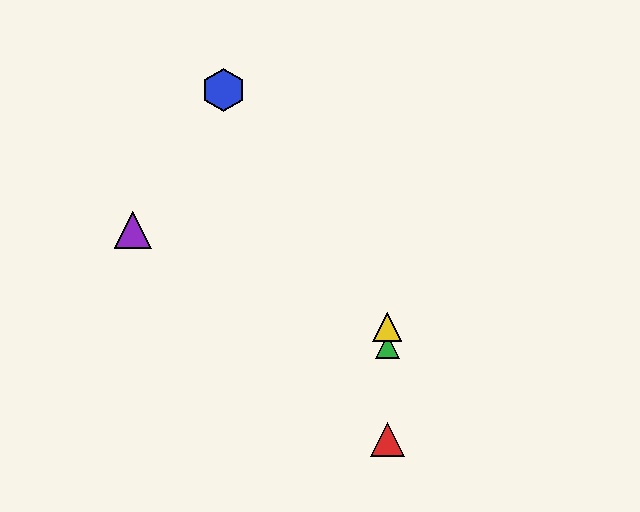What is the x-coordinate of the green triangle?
The green triangle is at x≈387.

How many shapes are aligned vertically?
3 shapes (the red triangle, the green triangle, the yellow triangle) are aligned vertically.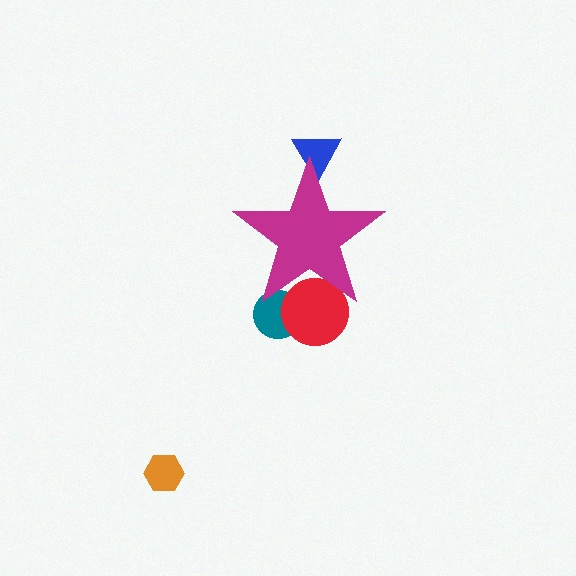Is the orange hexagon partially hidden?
No, the orange hexagon is fully visible.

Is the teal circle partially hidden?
Yes, the teal circle is partially hidden behind the magenta star.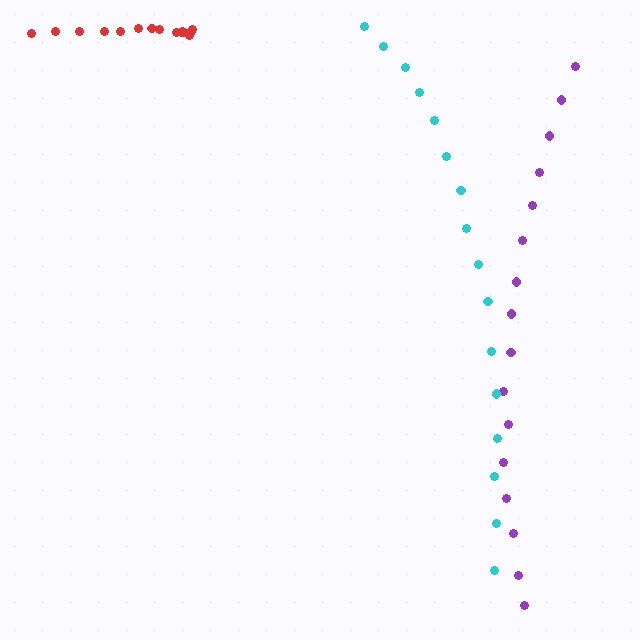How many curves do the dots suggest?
There are 3 distinct paths.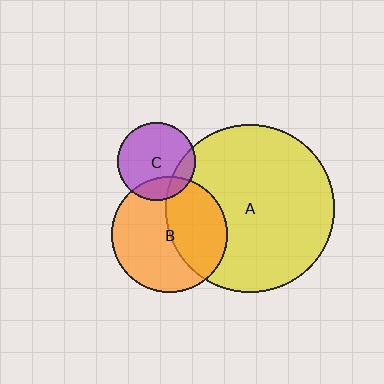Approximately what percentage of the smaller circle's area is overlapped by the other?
Approximately 15%.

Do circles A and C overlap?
Yes.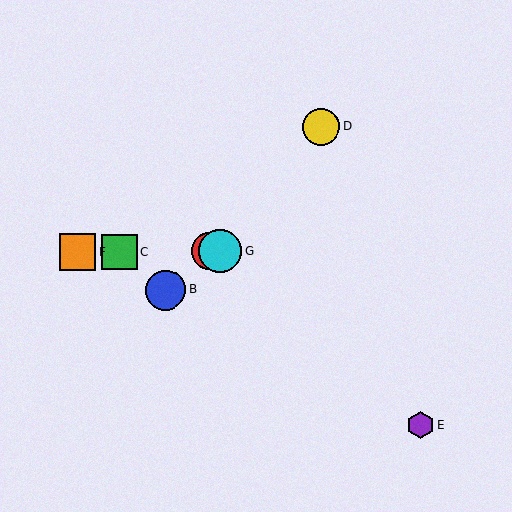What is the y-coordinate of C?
Object C is at y≈252.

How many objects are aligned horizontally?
4 objects (A, C, F, G) are aligned horizontally.